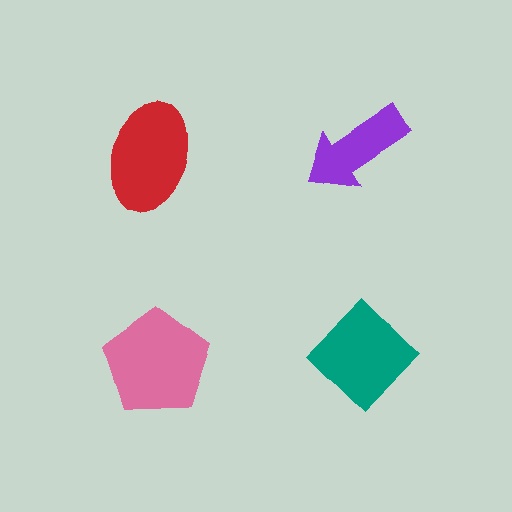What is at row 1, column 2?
A purple arrow.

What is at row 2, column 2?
A teal diamond.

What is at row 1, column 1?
A red ellipse.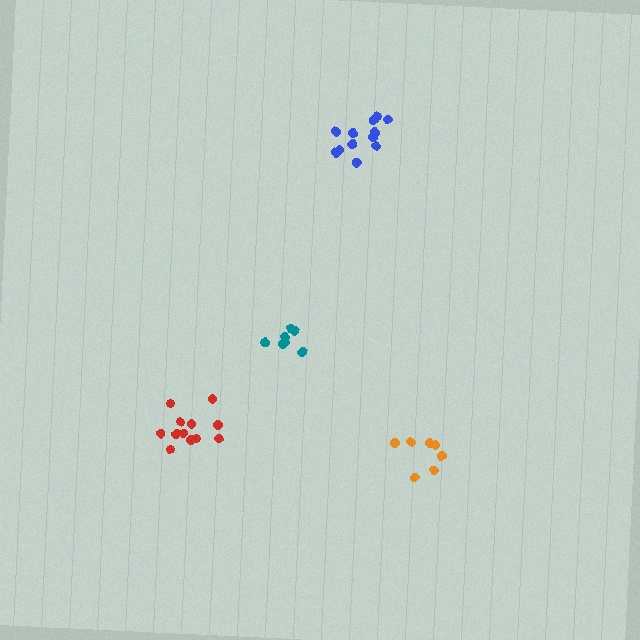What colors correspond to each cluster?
The clusters are colored: orange, teal, red, blue.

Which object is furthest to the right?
The orange cluster is rightmost.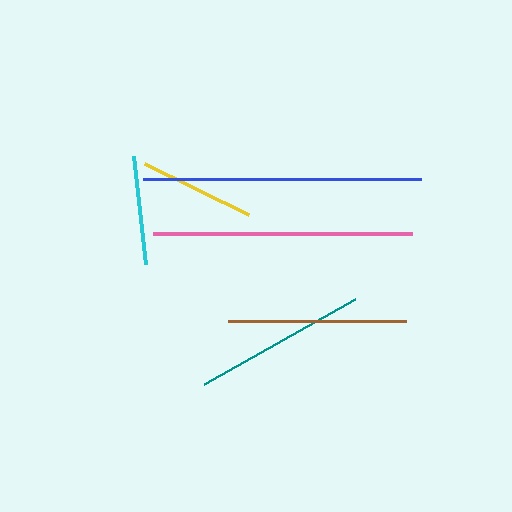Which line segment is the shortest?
The cyan line is the shortest at approximately 108 pixels.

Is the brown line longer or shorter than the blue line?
The blue line is longer than the brown line.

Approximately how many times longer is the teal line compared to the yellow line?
The teal line is approximately 1.5 times the length of the yellow line.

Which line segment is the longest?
The blue line is the longest at approximately 277 pixels.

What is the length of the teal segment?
The teal segment is approximately 173 pixels long.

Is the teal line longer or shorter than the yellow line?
The teal line is longer than the yellow line.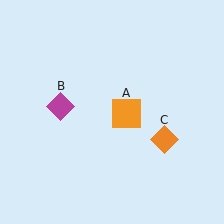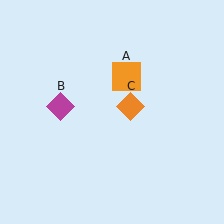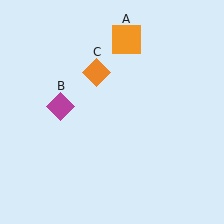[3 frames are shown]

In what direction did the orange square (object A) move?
The orange square (object A) moved up.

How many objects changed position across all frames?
2 objects changed position: orange square (object A), orange diamond (object C).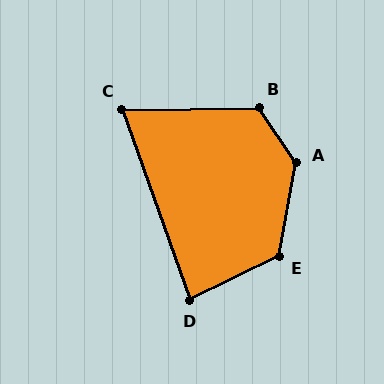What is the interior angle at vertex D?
Approximately 83 degrees (acute).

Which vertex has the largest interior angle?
A, at approximately 136 degrees.